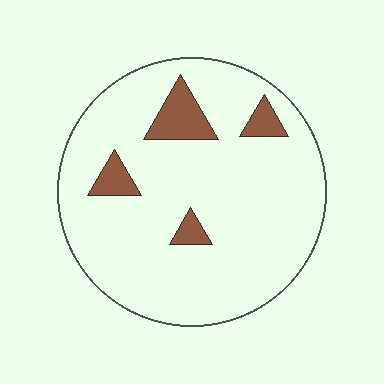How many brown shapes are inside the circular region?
4.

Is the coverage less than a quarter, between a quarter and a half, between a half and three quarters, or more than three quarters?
Less than a quarter.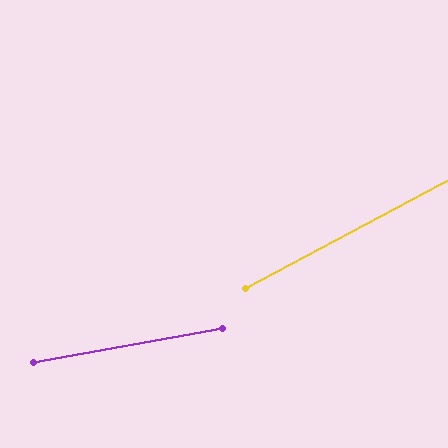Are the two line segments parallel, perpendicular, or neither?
Neither parallel nor perpendicular — they differ by about 18°.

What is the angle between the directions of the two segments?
Approximately 18 degrees.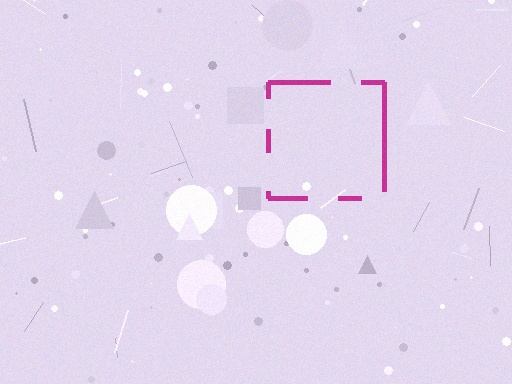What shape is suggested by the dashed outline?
The dashed outline suggests a square.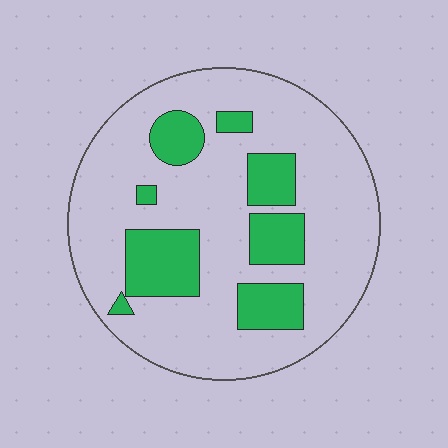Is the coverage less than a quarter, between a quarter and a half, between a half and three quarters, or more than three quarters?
Less than a quarter.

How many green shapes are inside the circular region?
8.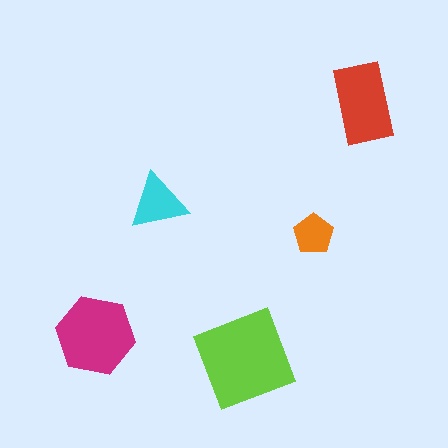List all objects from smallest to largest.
The orange pentagon, the cyan triangle, the red rectangle, the magenta hexagon, the lime diamond.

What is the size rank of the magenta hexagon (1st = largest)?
2nd.